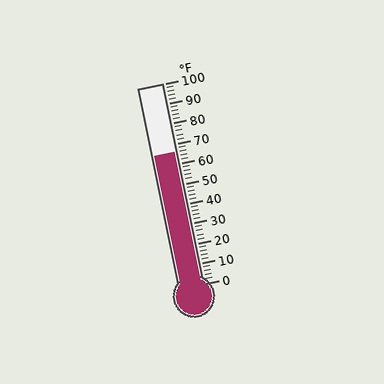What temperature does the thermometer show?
The thermometer shows approximately 66°F.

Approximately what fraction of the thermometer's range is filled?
The thermometer is filled to approximately 65% of its range.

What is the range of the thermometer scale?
The thermometer scale ranges from 0°F to 100°F.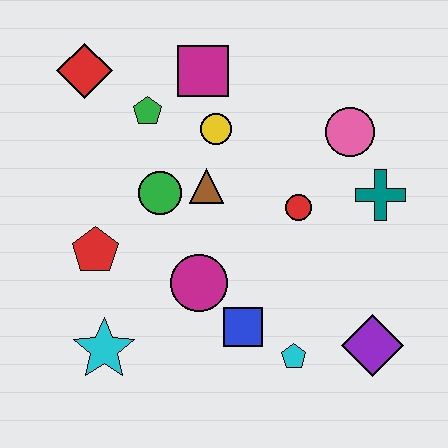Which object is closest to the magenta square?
The yellow circle is closest to the magenta square.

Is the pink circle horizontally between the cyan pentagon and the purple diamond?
Yes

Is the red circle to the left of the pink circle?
Yes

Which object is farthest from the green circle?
The purple diamond is farthest from the green circle.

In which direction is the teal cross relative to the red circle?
The teal cross is to the right of the red circle.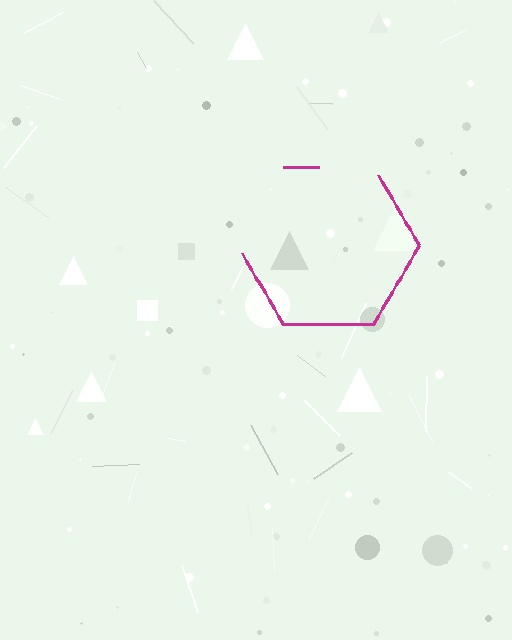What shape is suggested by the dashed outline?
The dashed outline suggests a hexagon.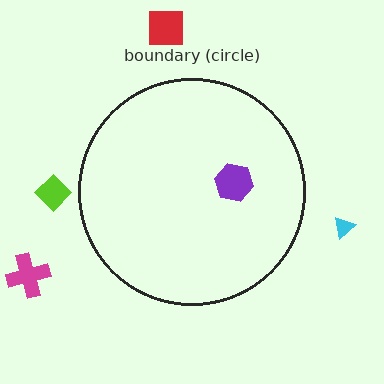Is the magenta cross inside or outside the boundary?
Outside.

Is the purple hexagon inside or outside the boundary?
Inside.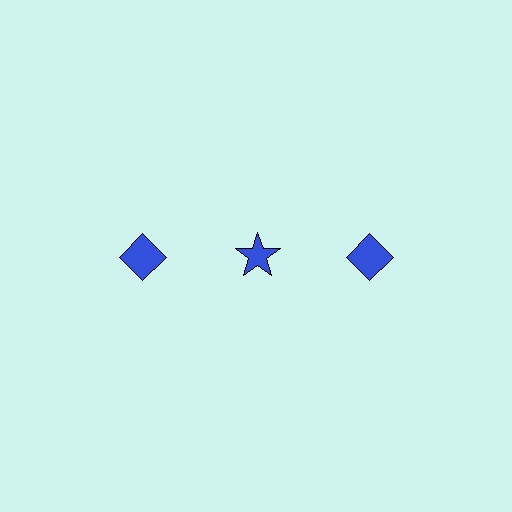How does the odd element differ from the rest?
It has a different shape: star instead of diamond.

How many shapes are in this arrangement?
There are 3 shapes arranged in a grid pattern.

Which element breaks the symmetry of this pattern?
The blue star in the top row, second from left column breaks the symmetry. All other shapes are blue diamonds.